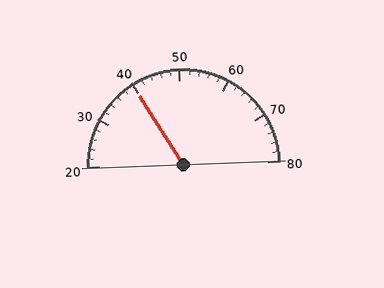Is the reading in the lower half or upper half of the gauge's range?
The reading is in the lower half of the range (20 to 80).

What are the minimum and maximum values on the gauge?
The gauge ranges from 20 to 80.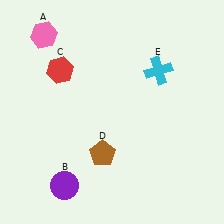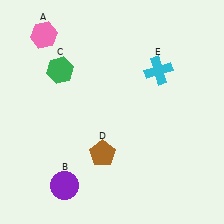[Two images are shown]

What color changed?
The hexagon (C) changed from red in Image 1 to green in Image 2.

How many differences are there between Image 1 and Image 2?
There is 1 difference between the two images.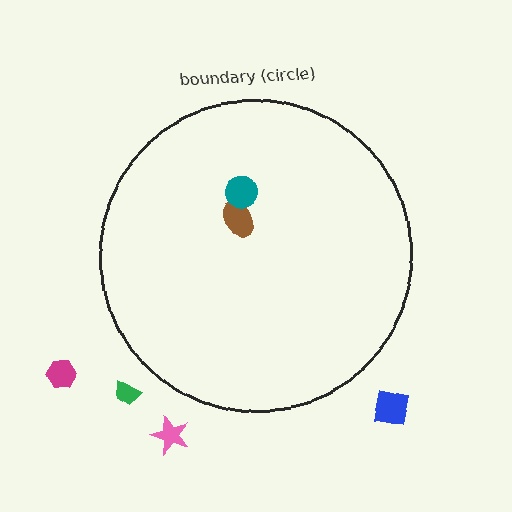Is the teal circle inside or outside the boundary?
Inside.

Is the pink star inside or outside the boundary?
Outside.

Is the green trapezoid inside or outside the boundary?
Outside.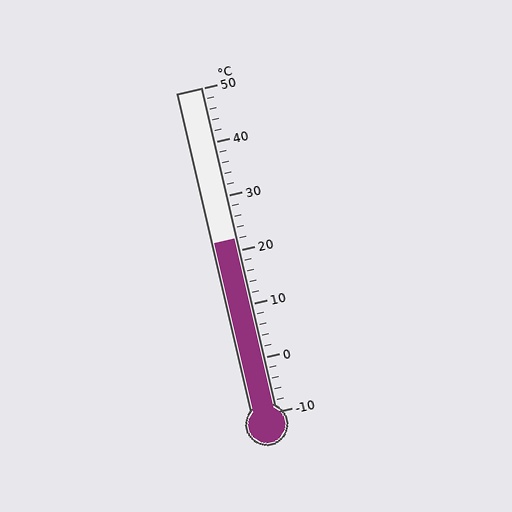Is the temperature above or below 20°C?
The temperature is above 20°C.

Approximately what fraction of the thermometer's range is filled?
The thermometer is filled to approximately 55% of its range.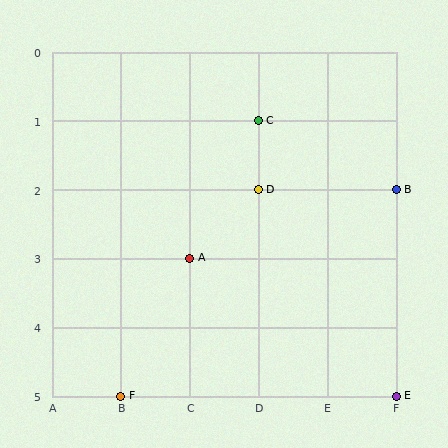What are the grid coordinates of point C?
Point C is at grid coordinates (D, 1).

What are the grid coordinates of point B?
Point B is at grid coordinates (F, 2).